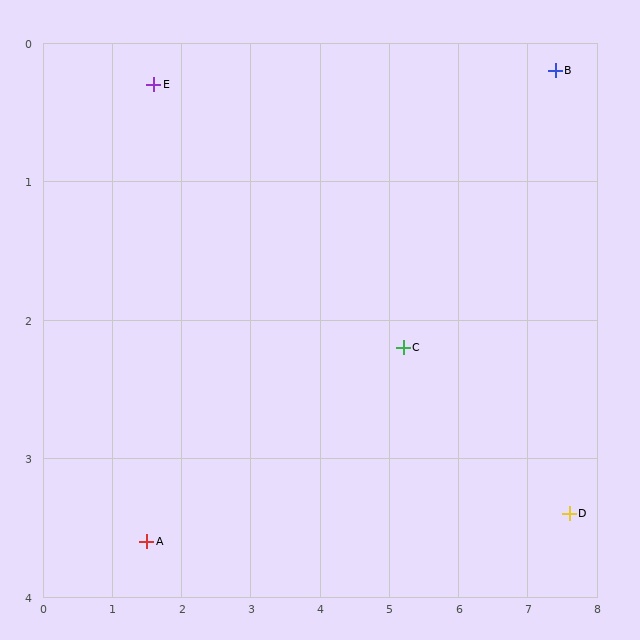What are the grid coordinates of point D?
Point D is at approximately (7.6, 3.4).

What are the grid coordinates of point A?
Point A is at approximately (1.5, 3.6).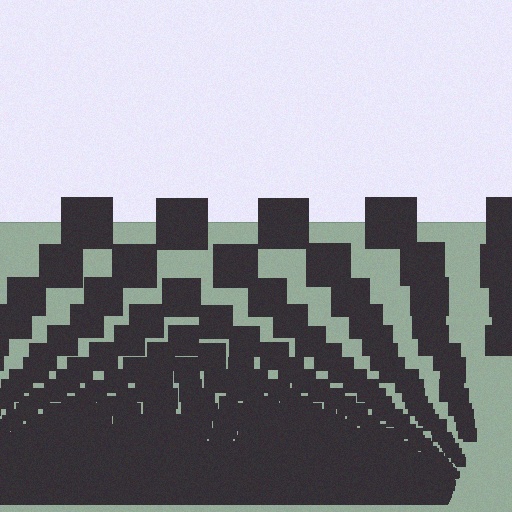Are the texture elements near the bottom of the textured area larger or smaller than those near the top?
Smaller. The gradient is inverted — elements near the bottom are smaller and denser.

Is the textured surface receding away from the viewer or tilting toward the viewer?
The surface appears to tilt toward the viewer. Texture elements get larger and sparser toward the top.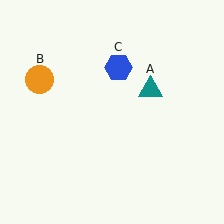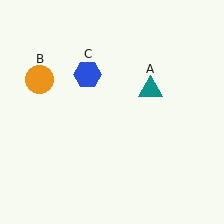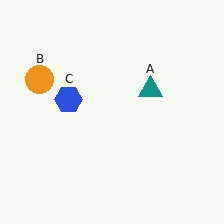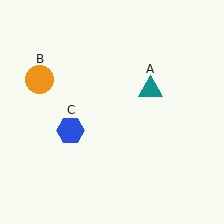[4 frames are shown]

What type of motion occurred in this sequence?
The blue hexagon (object C) rotated counterclockwise around the center of the scene.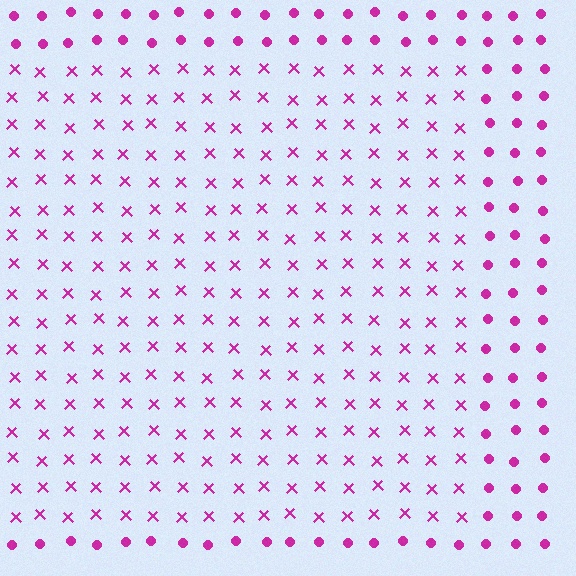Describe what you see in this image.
The image is filled with small magenta elements arranged in a uniform grid. A rectangle-shaped region contains X marks, while the surrounding area contains circles. The boundary is defined purely by the change in element shape.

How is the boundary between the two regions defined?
The boundary is defined by a change in element shape: X marks inside vs. circles outside. All elements share the same color and spacing.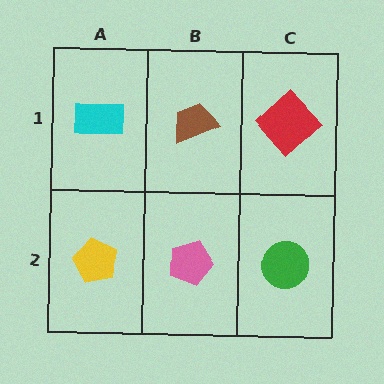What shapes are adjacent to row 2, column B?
A brown trapezoid (row 1, column B), a yellow pentagon (row 2, column A), a green circle (row 2, column C).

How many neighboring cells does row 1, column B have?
3.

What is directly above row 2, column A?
A cyan rectangle.